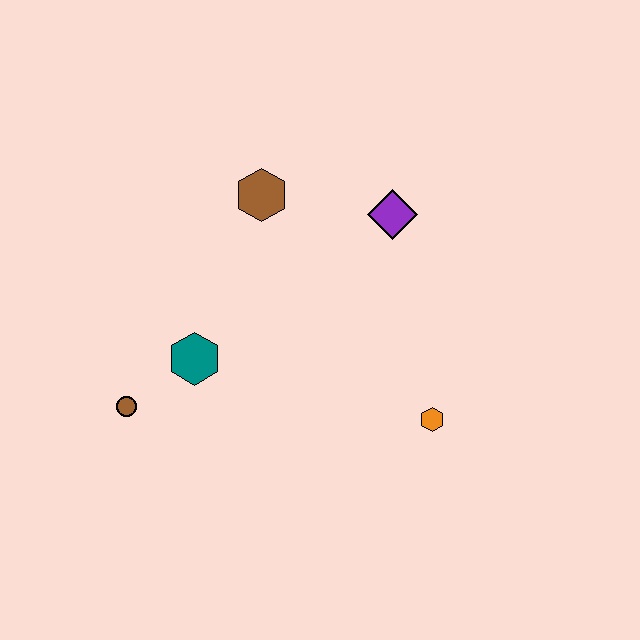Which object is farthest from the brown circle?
The purple diamond is farthest from the brown circle.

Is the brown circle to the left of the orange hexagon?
Yes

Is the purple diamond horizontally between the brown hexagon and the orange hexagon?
Yes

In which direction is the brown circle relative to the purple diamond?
The brown circle is to the left of the purple diamond.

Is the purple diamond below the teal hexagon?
No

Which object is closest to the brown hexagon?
The purple diamond is closest to the brown hexagon.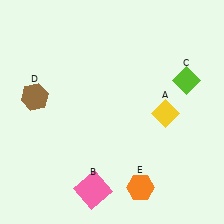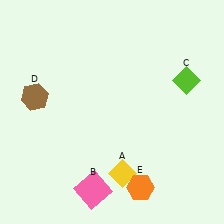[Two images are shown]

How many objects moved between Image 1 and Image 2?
1 object moved between the two images.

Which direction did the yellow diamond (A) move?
The yellow diamond (A) moved down.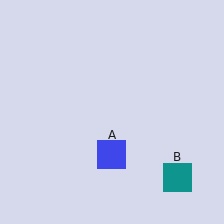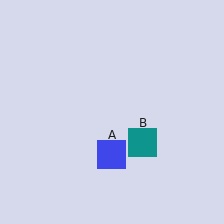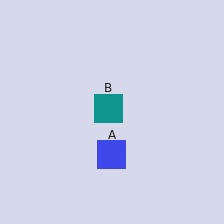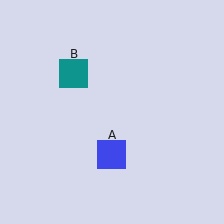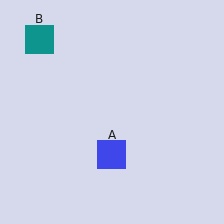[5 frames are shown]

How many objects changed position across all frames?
1 object changed position: teal square (object B).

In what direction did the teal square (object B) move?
The teal square (object B) moved up and to the left.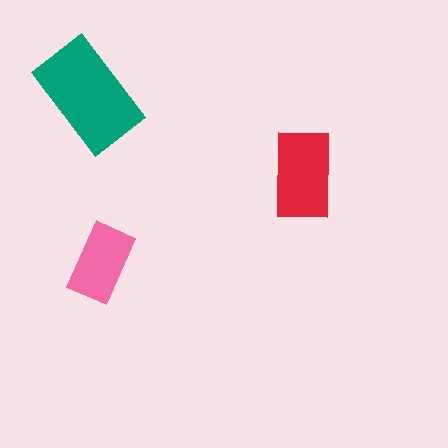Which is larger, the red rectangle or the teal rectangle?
The teal one.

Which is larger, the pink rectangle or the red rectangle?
The red one.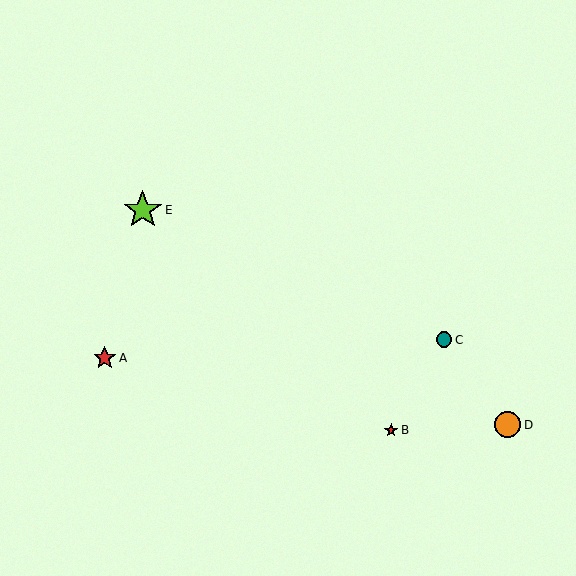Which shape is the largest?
The lime star (labeled E) is the largest.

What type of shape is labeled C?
Shape C is a teal circle.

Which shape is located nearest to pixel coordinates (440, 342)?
The teal circle (labeled C) at (444, 340) is nearest to that location.